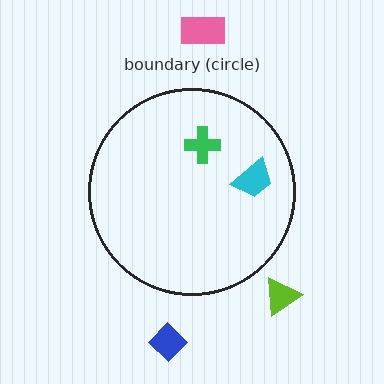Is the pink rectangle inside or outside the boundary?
Outside.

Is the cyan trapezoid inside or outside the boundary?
Inside.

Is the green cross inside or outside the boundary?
Inside.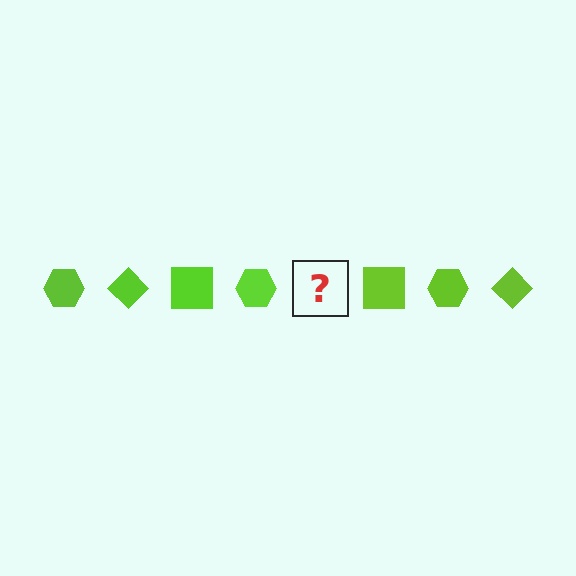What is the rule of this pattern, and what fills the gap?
The rule is that the pattern cycles through hexagon, diamond, square shapes in lime. The gap should be filled with a lime diamond.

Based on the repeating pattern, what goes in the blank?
The blank should be a lime diamond.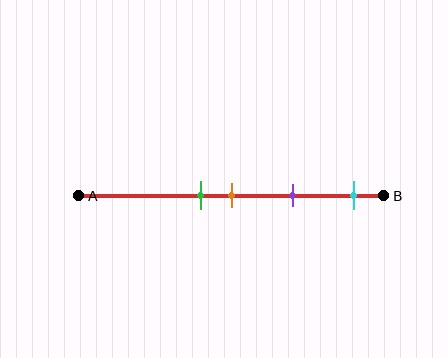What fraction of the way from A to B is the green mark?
The green mark is approximately 40% (0.4) of the way from A to B.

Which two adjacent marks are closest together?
The green and orange marks are the closest adjacent pair.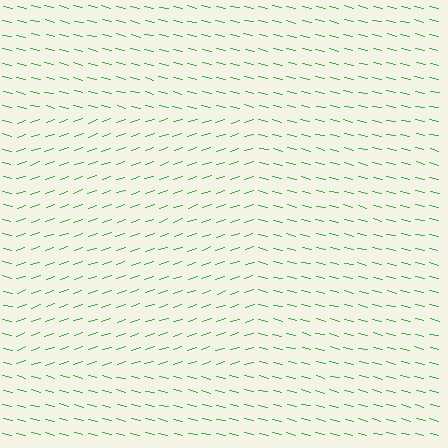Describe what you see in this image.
The image is filled with small green line segments. A rectangle region in the image has lines oriented differently from the surrounding lines, creating a visible texture boundary.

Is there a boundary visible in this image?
Yes, there is a texture boundary formed by a change in line orientation.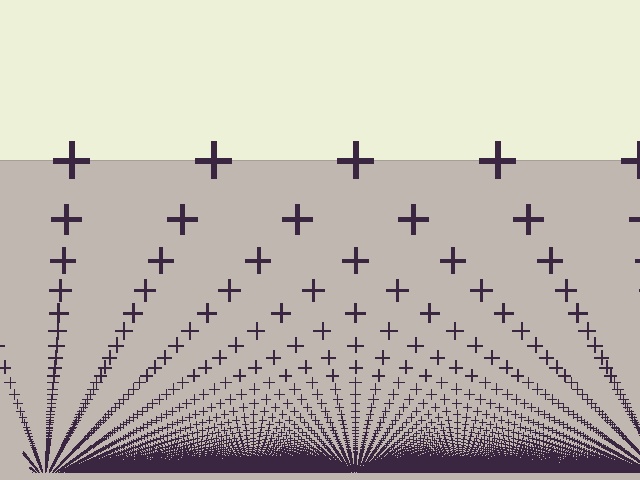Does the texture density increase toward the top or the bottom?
Density increases toward the bottom.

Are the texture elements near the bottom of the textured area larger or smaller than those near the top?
Smaller. The gradient is inverted — elements near the bottom are smaller and denser.